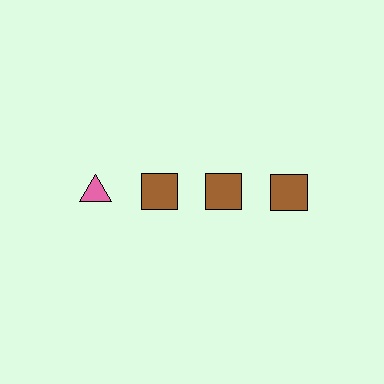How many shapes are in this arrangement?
There are 4 shapes arranged in a grid pattern.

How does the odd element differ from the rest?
It differs in both color (pink instead of brown) and shape (triangle instead of square).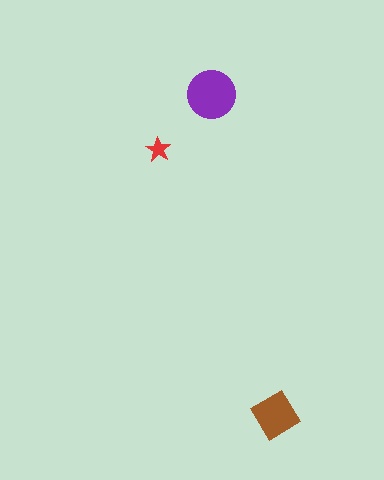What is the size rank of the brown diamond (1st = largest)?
2nd.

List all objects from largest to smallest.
The purple circle, the brown diamond, the red star.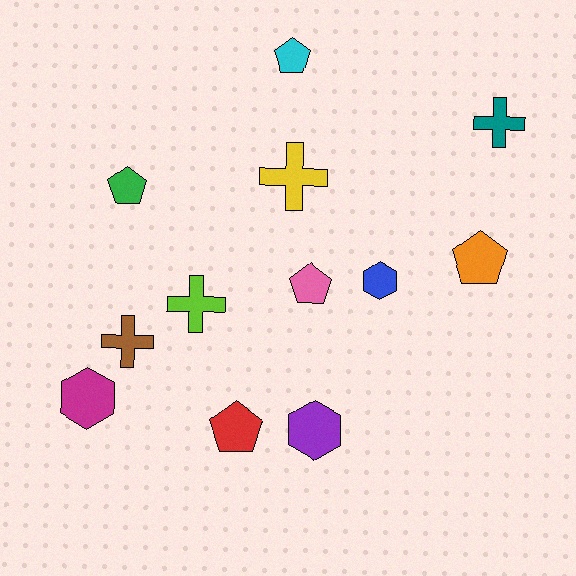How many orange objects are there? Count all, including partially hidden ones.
There is 1 orange object.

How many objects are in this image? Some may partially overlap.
There are 12 objects.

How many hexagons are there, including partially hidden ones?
There are 3 hexagons.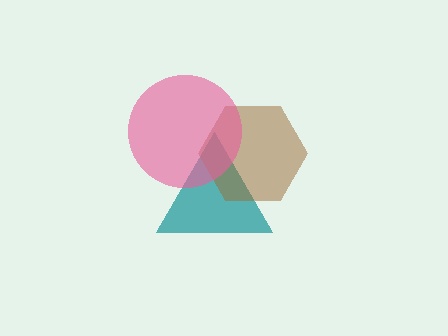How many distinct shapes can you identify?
There are 3 distinct shapes: a teal triangle, a brown hexagon, a pink circle.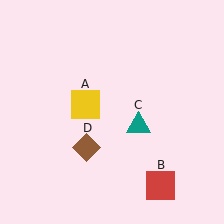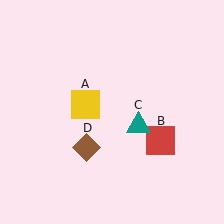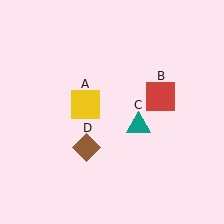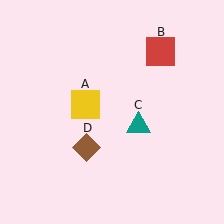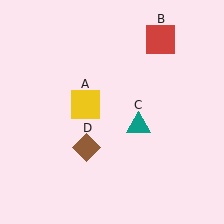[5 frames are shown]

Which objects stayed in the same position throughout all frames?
Yellow square (object A) and teal triangle (object C) and brown diamond (object D) remained stationary.